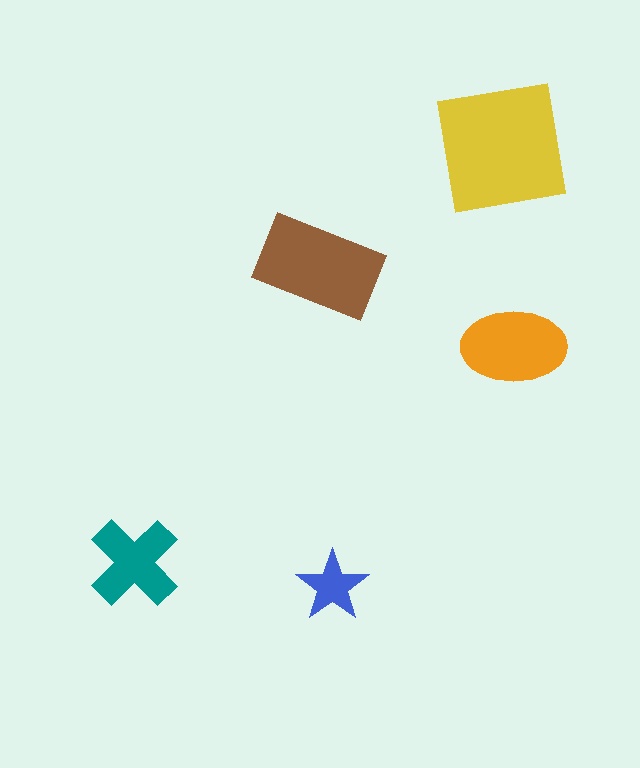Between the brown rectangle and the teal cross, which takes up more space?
The brown rectangle.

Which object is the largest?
The yellow square.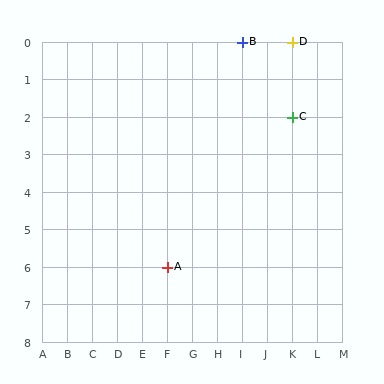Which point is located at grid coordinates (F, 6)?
Point A is at (F, 6).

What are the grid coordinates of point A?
Point A is at grid coordinates (F, 6).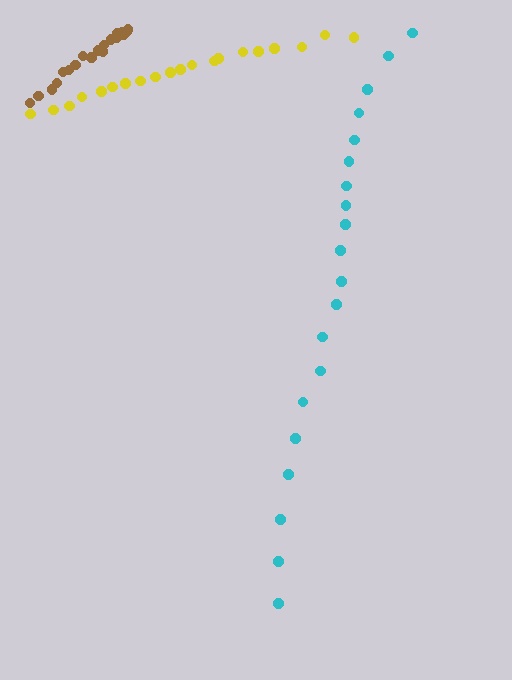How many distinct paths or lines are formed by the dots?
There are 3 distinct paths.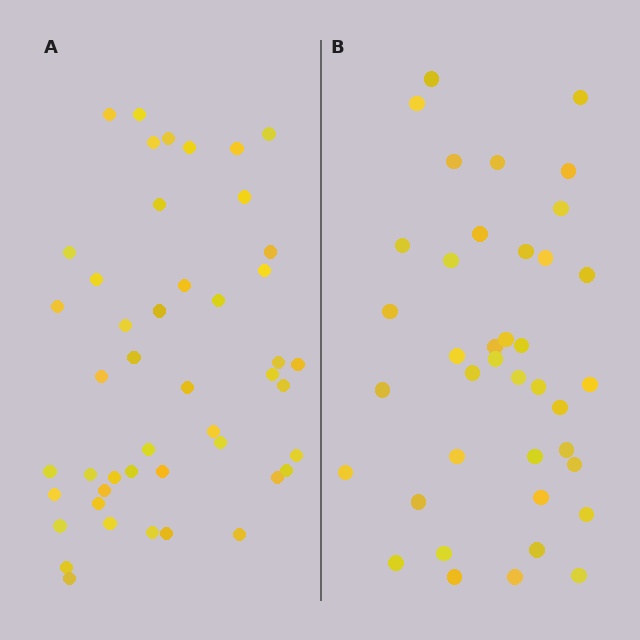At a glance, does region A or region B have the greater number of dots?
Region A (the left region) has more dots.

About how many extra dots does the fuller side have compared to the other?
Region A has roughly 8 or so more dots than region B.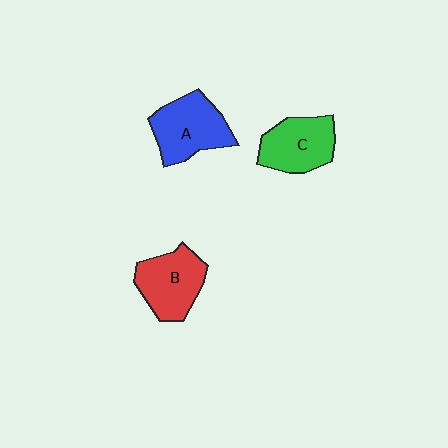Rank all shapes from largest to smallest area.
From largest to smallest: A (blue), B (red), C (green).